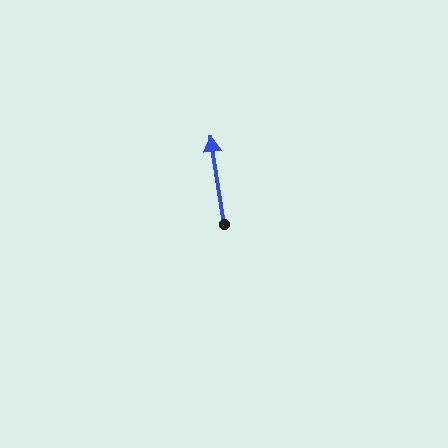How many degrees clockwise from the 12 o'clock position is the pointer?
Approximately 351 degrees.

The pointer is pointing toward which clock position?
Roughly 12 o'clock.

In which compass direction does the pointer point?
North.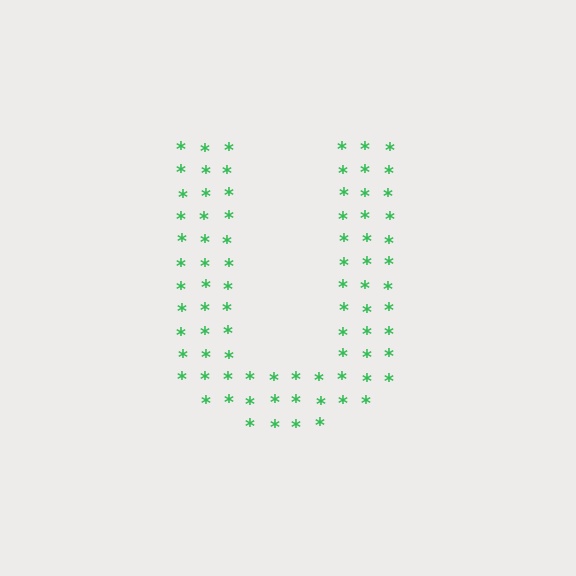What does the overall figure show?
The overall figure shows the letter U.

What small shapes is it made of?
It is made of small asterisks.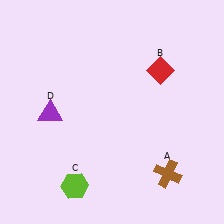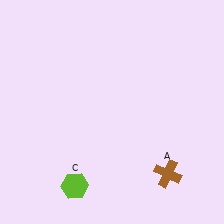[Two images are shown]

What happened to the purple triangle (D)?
The purple triangle (D) was removed in Image 2. It was in the bottom-left area of Image 1.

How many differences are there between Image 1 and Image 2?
There are 2 differences between the two images.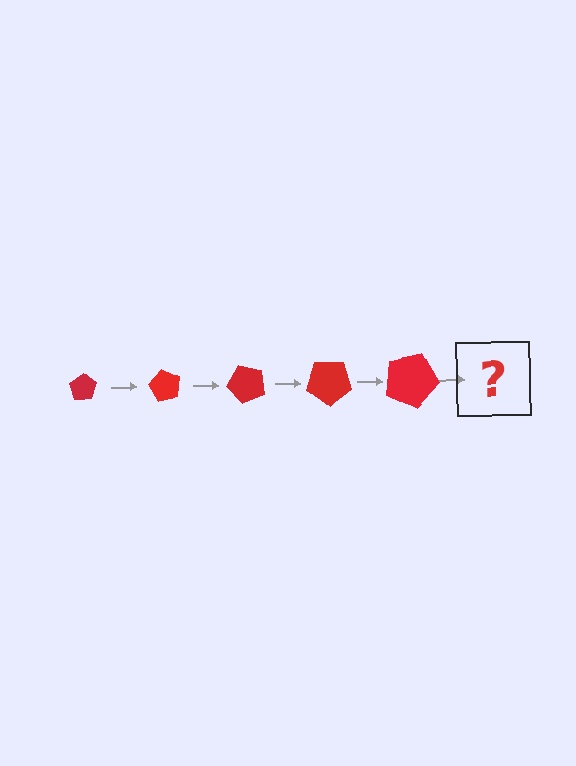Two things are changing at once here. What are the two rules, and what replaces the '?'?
The two rules are that the pentagon grows larger each step and it rotates 60 degrees each step. The '?' should be a pentagon, larger than the previous one and rotated 300 degrees from the start.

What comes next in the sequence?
The next element should be a pentagon, larger than the previous one and rotated 300 degrees from the start.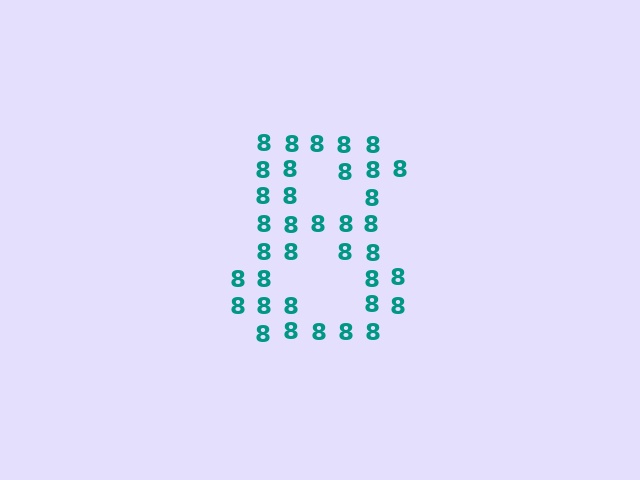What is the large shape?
The large shape is the digit 8.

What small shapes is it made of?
It is made of small digit 8's.